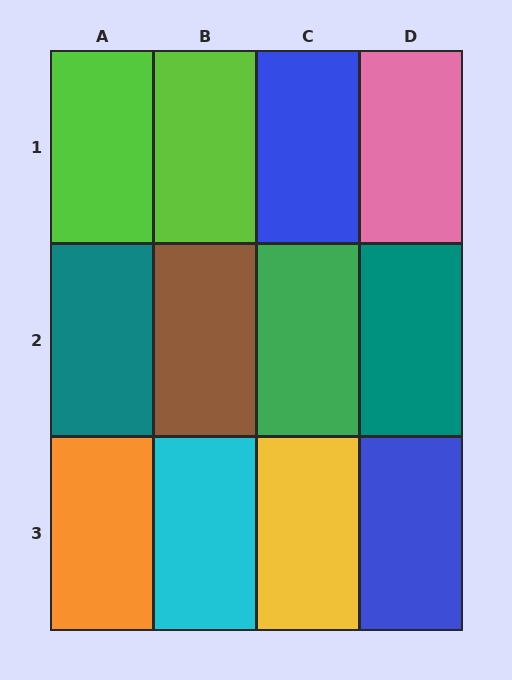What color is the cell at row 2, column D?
Teal.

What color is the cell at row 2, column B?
Brown.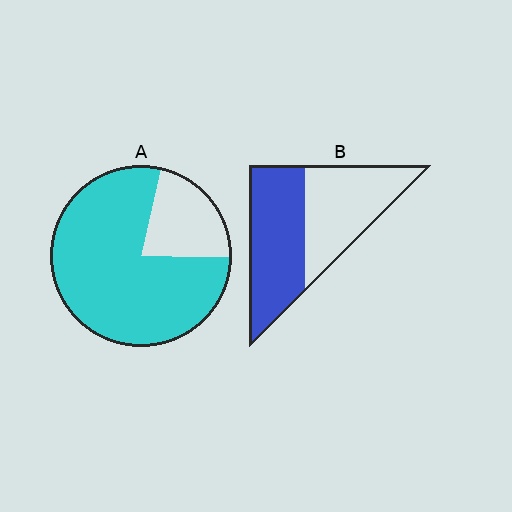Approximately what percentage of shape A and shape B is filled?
A is approximately 80% and B is approximately 50%.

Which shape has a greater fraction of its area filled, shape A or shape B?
Shape A.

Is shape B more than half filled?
Roughly half.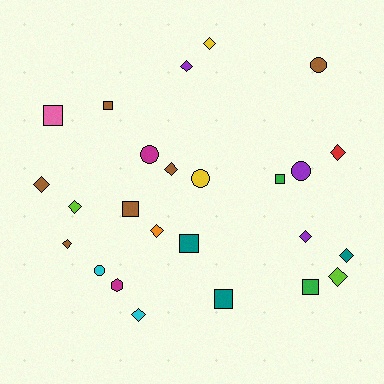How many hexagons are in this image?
There is 1 hexagon.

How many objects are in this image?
There are 25 objects.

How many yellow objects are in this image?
There are 2 yellow objects.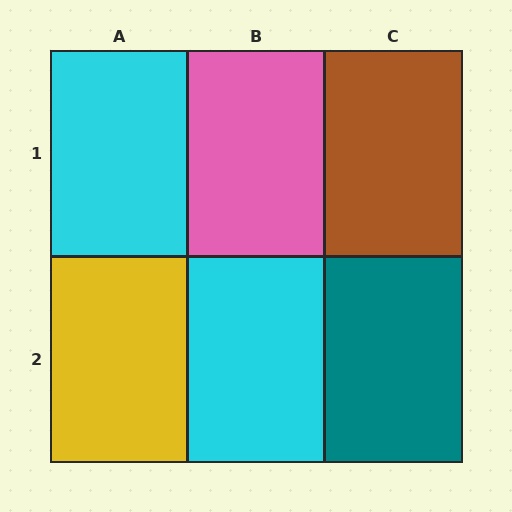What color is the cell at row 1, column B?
Pink.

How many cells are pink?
1 cell is pink.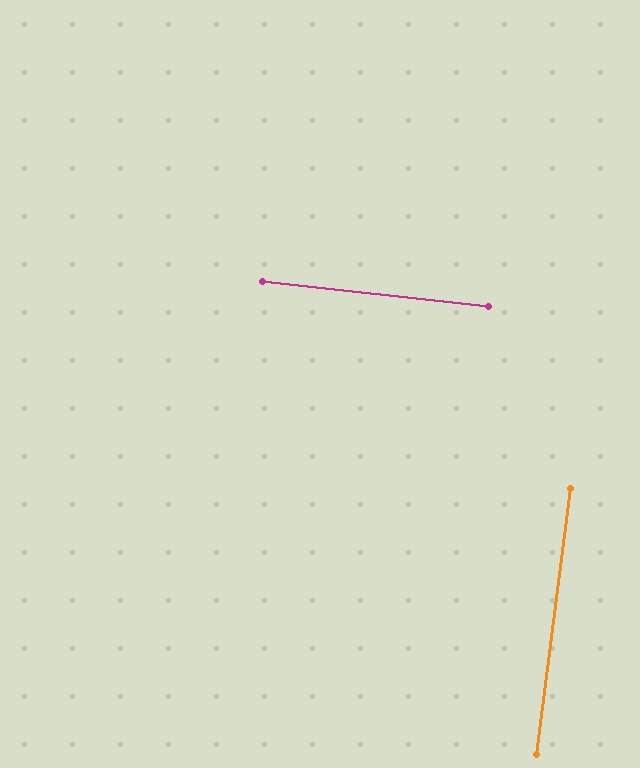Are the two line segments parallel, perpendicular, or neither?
Perpendicular — they meet at approximately 89°.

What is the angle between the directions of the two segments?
Approximately 89 degrees.